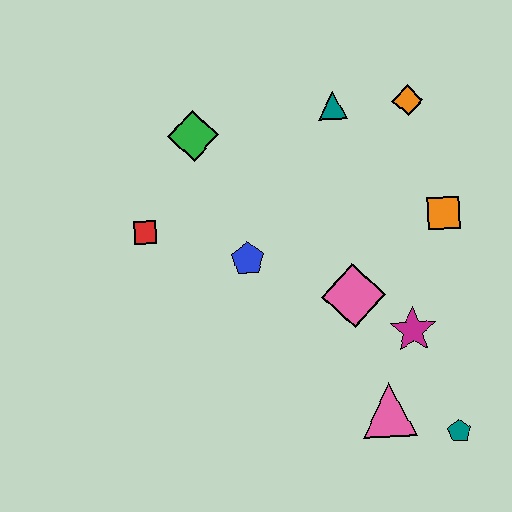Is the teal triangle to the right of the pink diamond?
No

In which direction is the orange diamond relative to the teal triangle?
The orange diamond is to the right of the teal triangle.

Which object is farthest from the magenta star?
The green diamond is farthest from the magenta star.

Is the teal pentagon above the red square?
No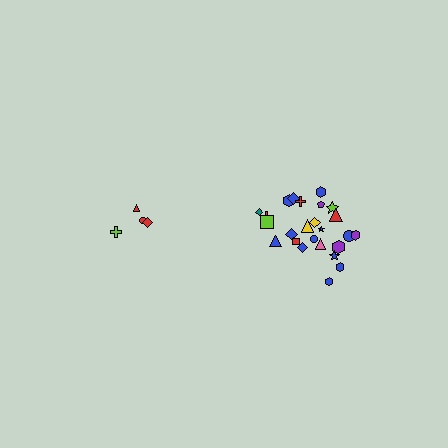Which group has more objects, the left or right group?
The right group.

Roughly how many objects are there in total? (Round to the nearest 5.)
Roughly 30 objects in total.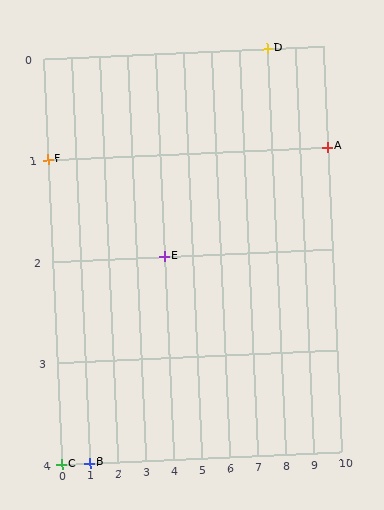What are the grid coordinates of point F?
Point F is at grid coordinates (0, 1).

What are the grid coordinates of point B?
Point B is at grid coordinates (1, 4).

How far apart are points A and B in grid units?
Points A and B are 9 columns and 3 rows apart (about 9.5 grid units diagonally).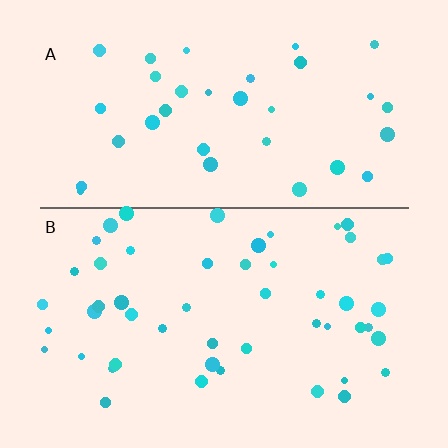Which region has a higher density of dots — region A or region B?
B (the bottom).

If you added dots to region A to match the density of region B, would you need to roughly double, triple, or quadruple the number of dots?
Approximately double.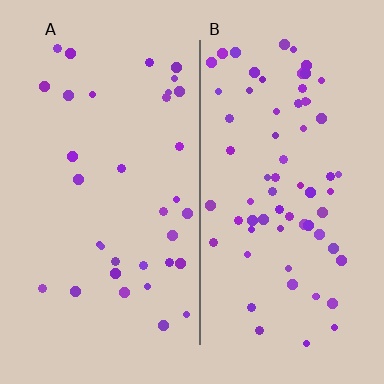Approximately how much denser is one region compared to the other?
Approximately 2.0× — region B over region A.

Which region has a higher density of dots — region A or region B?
B (the right).